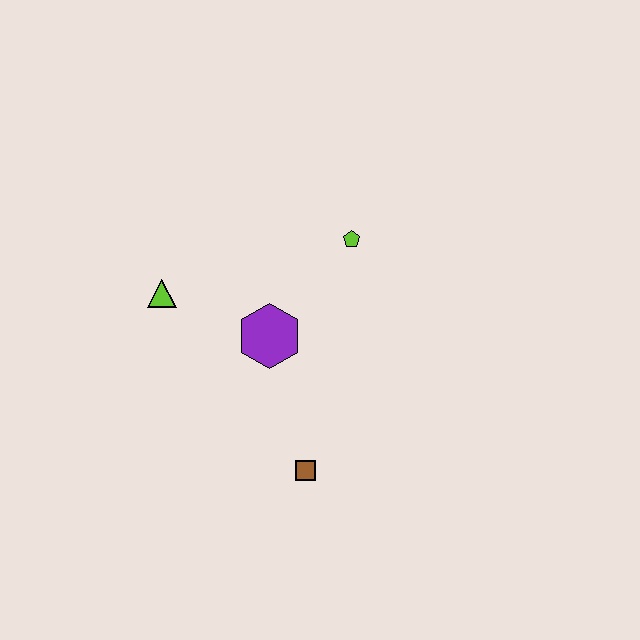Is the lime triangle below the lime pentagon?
Yes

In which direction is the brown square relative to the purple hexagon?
The brown square is below the purple hexagon.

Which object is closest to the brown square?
The purple hexagon is closest to the brown square.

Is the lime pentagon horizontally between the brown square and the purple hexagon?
No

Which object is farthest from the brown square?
The lime pentagon is farthest from the brown square.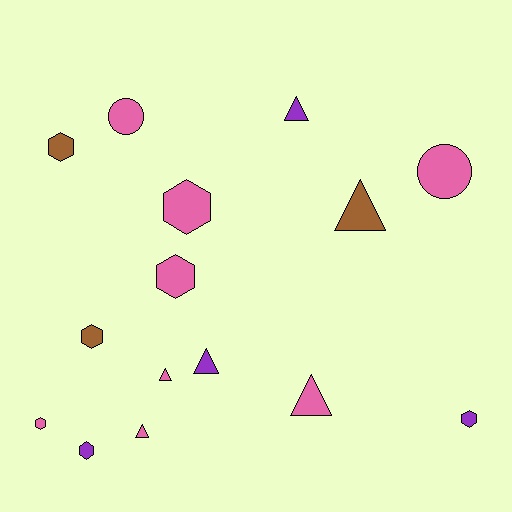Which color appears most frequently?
Pink, with 8 objects.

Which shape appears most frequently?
Hexagon, with 7 objects.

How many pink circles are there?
There are 2 pink circles.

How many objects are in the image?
There are 15 objects.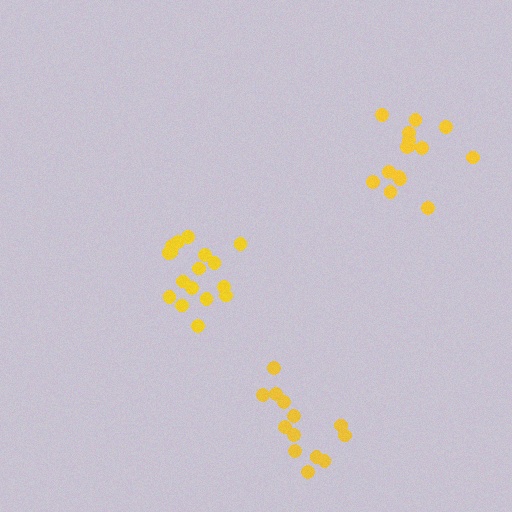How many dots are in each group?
Group 1: 17 dots, Group 2: 16 dots, Group 3: 13 dots (46 total).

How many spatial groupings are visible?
There are 3 spatial groupings.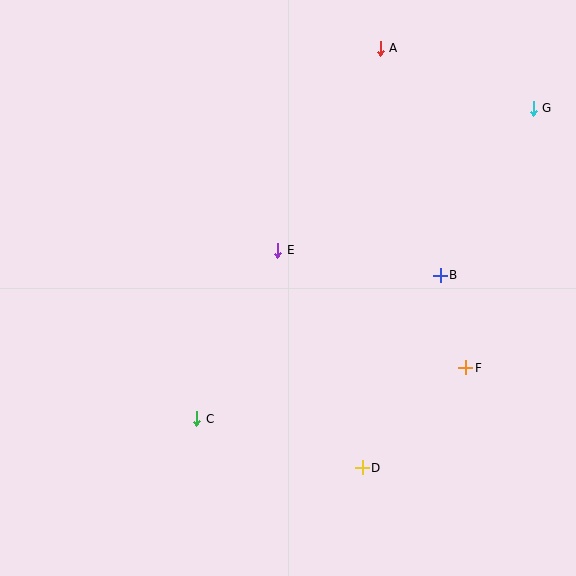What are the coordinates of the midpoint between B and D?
The midpoint between B and D is at (401, 372).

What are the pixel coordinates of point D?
Point D is at (362, 468).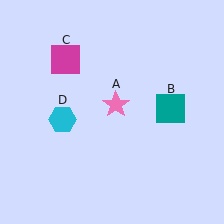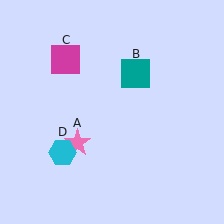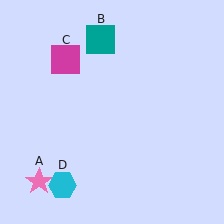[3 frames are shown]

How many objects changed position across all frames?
3 objects changed position: pink star (object A), teal square (object B), cyan hexagon (object D).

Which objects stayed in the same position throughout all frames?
Magenta square (object C) remained stationary.